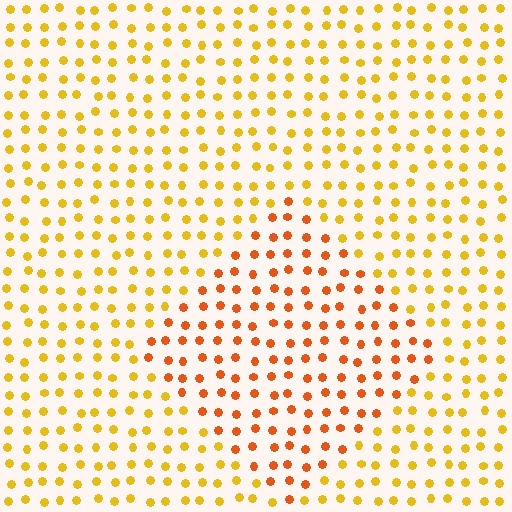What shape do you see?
I see a diamond.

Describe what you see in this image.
The image is filled with small yellow elements in a uniform arrangement. A diamond-shaped region is visible where the elements are tinted to a slightly different hue, forming a subtle color boundary.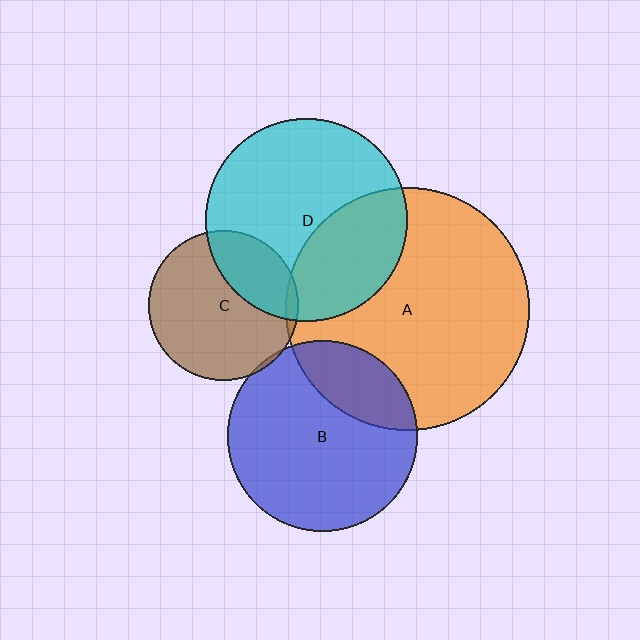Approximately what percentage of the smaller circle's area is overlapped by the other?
Approximately 25%.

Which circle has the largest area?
Circle A (orange).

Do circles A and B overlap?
Yes.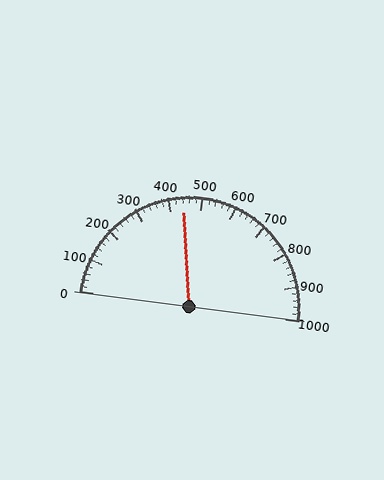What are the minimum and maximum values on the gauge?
The gauge ranges from 0 to 1000.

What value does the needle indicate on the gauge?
The needle indicates approximately 440.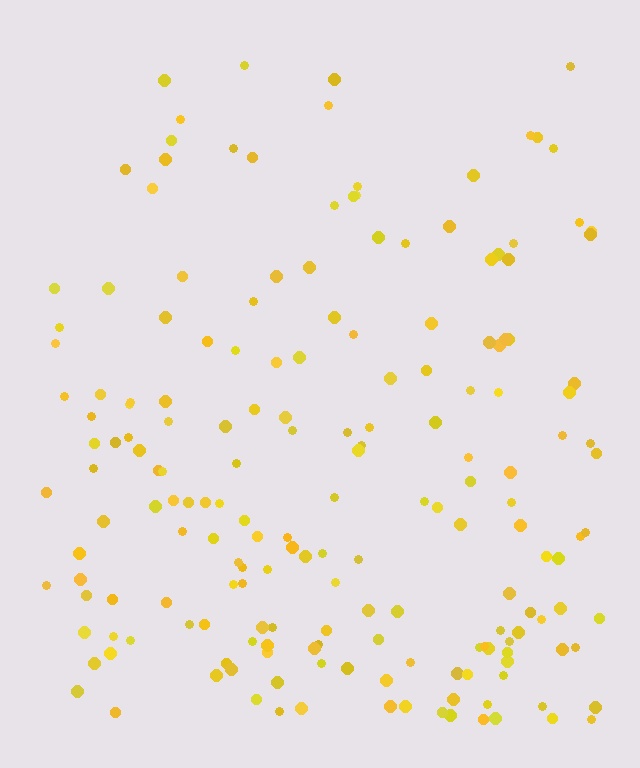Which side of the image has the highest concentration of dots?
The bottom.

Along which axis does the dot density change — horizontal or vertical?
Vertical.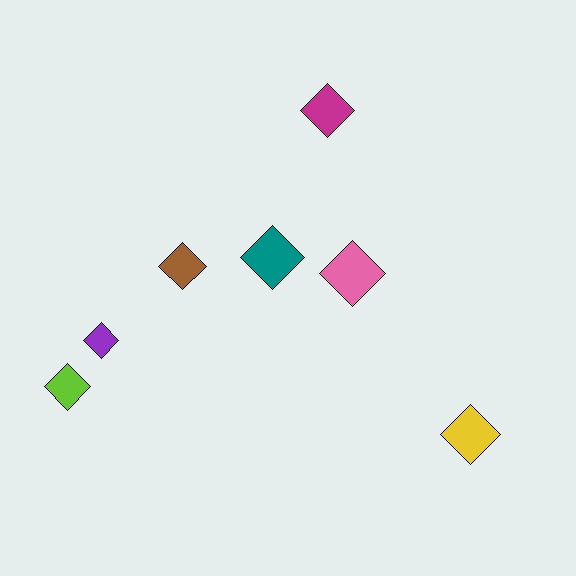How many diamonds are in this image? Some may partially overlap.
There are 7 diamonds.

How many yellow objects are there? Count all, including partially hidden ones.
There is 1 yellow object.